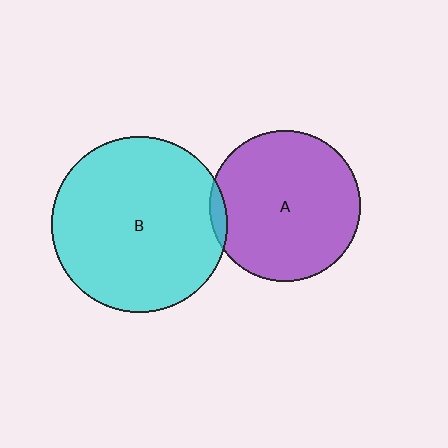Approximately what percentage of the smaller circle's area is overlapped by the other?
Approximately 5%.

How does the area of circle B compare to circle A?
Approximately 1.4 times.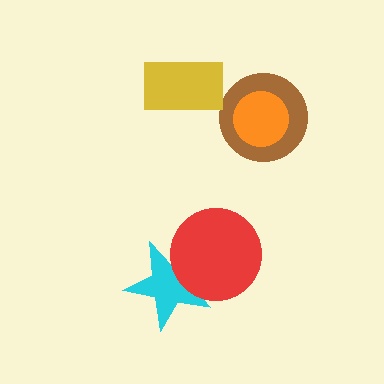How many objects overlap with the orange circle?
1 object overlaps with the orange circle.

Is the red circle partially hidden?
No, no other shape covers it.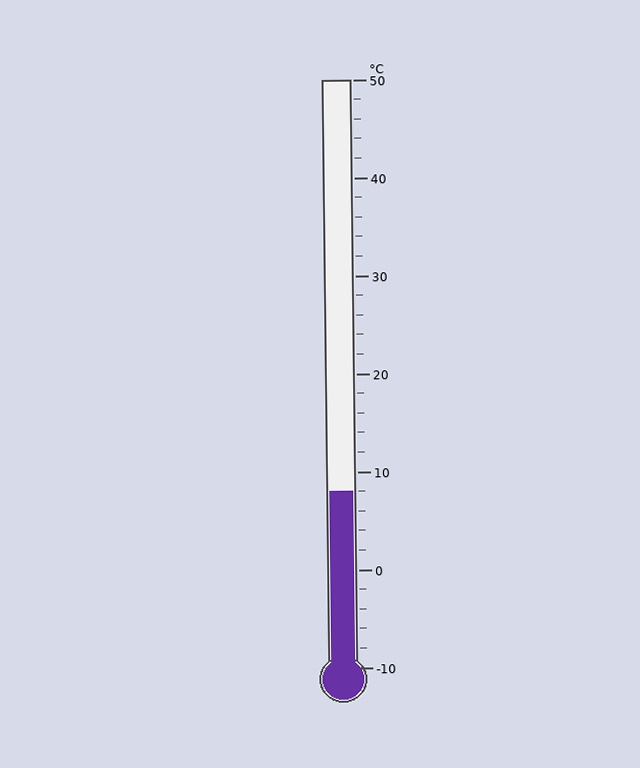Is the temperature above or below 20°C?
The temperature is below 20°C.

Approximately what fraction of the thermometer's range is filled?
The thermometer is filled to approximately 30% of its range.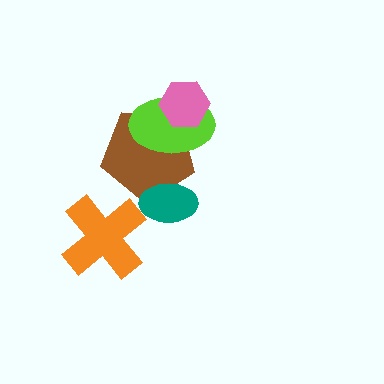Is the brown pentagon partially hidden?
Yes, it is partially covered by another shape.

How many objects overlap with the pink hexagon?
2 objects overlap with the pink hexagon.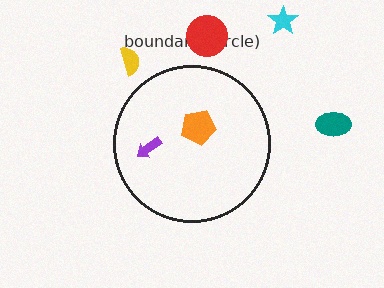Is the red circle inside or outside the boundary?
Outside.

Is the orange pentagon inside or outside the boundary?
Inside.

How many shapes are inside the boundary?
2 inside, 4 outside.